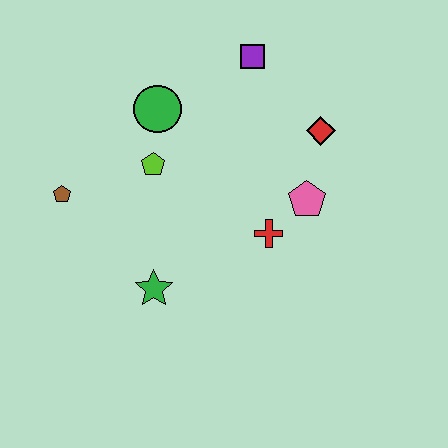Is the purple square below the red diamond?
No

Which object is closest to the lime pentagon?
The green circle is closest to the lime pentagon.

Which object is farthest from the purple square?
The green star is farthest from the purple square.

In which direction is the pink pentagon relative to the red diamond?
The pink pentagon is below the red diamond.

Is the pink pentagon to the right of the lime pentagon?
Yes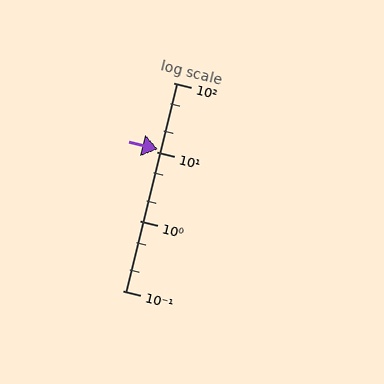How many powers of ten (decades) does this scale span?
The scale spans 3 decades, from 0.1 to 100.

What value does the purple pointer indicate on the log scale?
The pointer indicates approximately 11.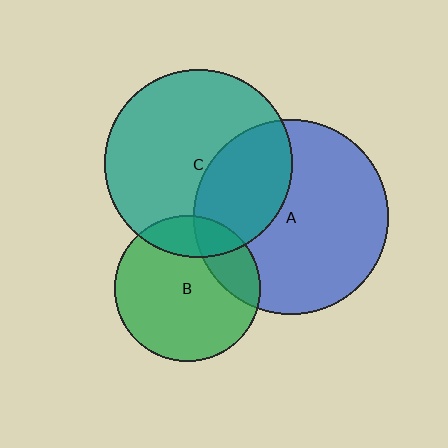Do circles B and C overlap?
Yes.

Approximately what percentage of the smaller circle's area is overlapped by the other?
Approximately 20%.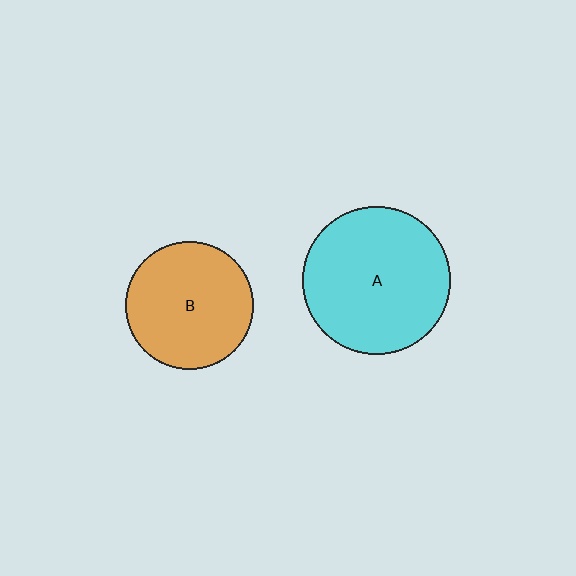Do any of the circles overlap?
No, none of the circles overlap.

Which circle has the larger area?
Circle A (cyan).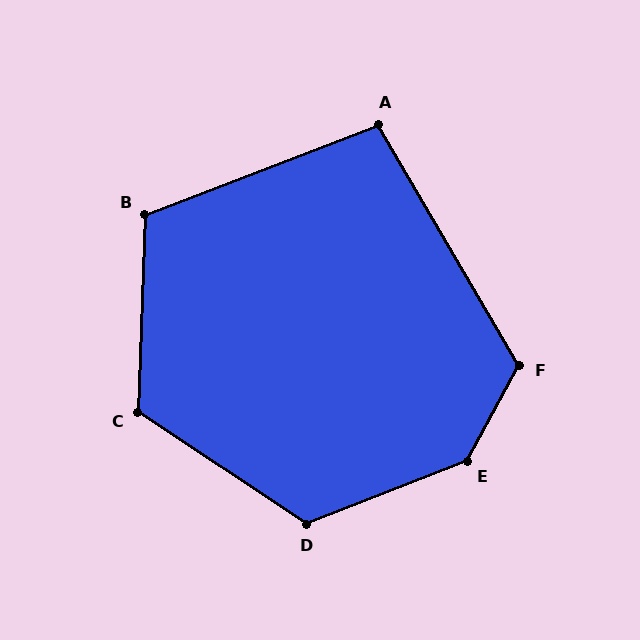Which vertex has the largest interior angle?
E, at approximately 140 degrees.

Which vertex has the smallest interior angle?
A, at approximately 99 degrees.